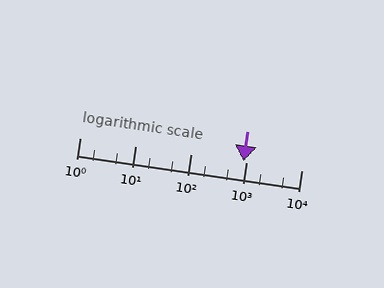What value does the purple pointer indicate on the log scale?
The pointer indicates approximately 910.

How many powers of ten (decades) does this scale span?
The scale spans 4 decades, from 1 to 10000.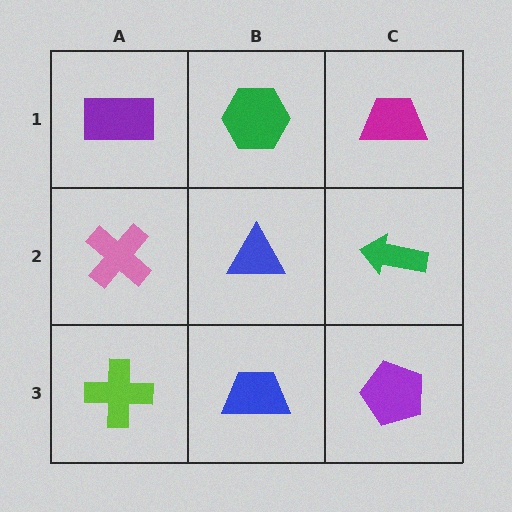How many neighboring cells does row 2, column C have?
3.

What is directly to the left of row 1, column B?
A purple rectangle.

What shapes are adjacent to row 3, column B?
A blue triangle (row 2, column B), a lime cross (row 3, column A), a purple pentagon (row 3, column C).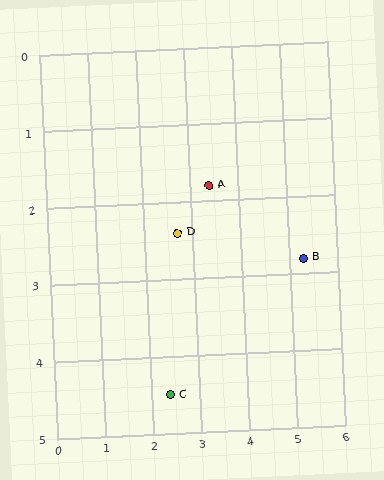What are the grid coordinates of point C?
Point C is at approximately (2.4, 4.5).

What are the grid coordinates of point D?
Point D is at approximately (2.7, 2.4).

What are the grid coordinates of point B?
Point B is at approximately (5.3, 2.8).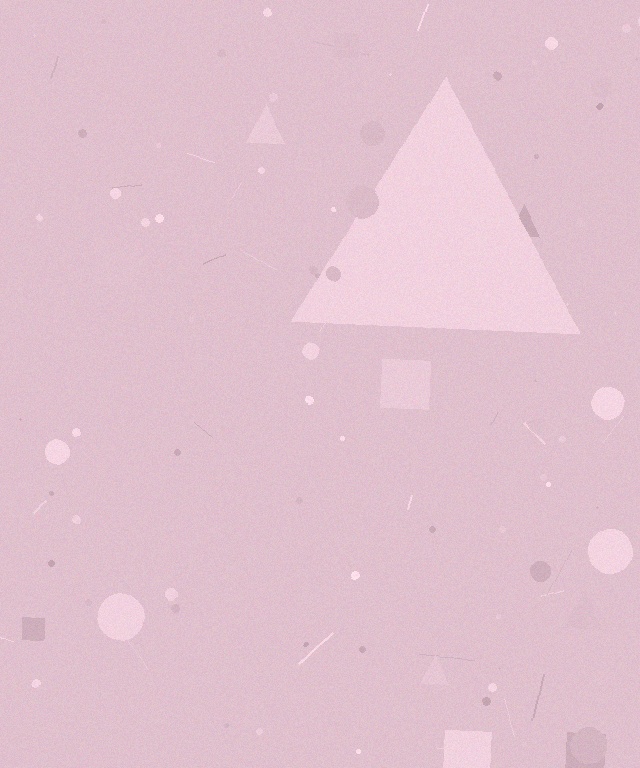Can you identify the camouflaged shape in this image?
The camouflaged shape is a triangle.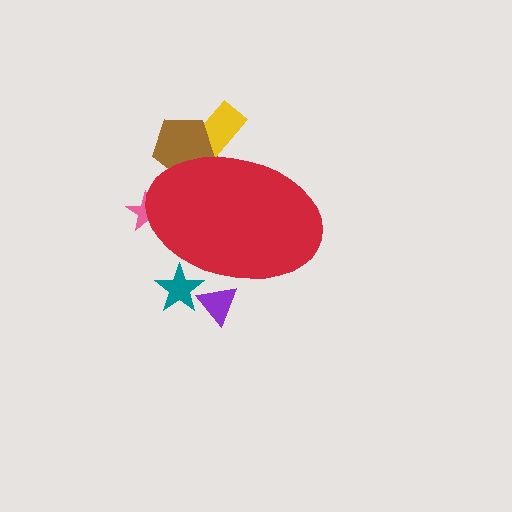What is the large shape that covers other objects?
A red ellipse.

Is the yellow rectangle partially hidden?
Yes, the yellow rectangle is partially hidden behind the red ellipse.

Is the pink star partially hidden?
Yes, the pink star is partially hidden behind the red ellipse.